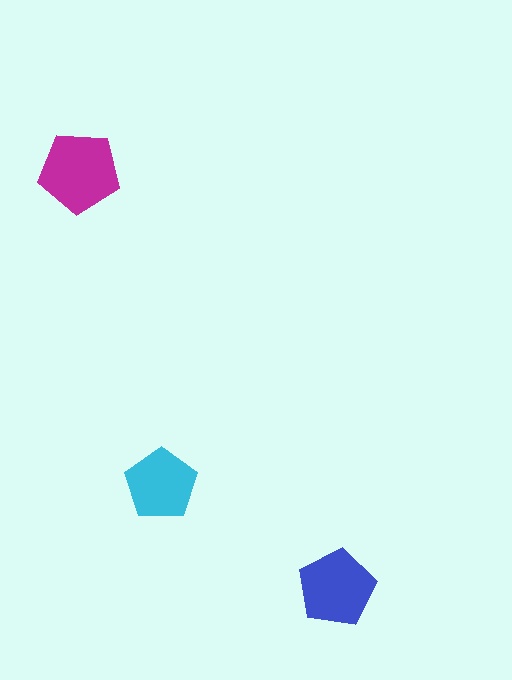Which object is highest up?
The magenta pentagon is topmost.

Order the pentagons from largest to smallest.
the magenta one, the blue one, the cyan one.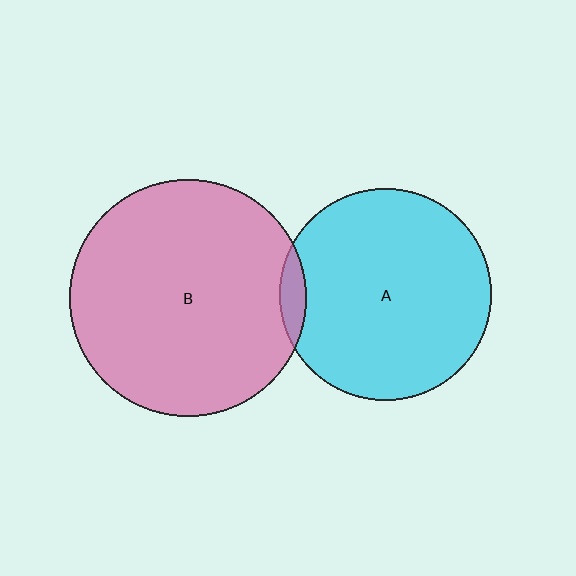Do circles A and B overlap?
Yes.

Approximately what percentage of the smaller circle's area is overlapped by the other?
Approximately 5%.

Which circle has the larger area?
Circle B (pink).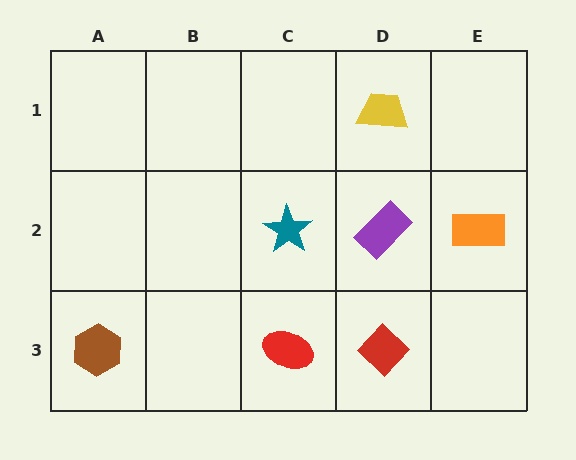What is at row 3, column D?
A red diamond.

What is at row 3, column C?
A red ellipse.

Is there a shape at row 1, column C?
No, that cell is empty.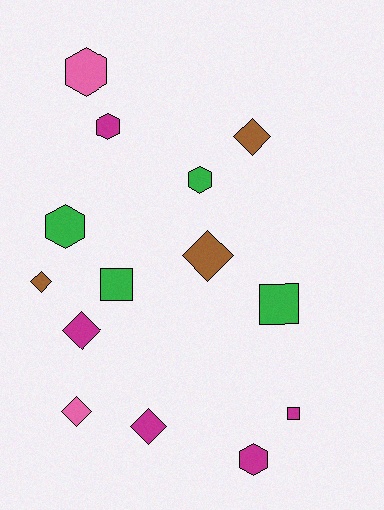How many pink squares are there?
There are no pink squares.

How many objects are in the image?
There are 14 objects.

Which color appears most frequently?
Magenta, with 5 objects.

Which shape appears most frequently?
Diamond, with 6 objects.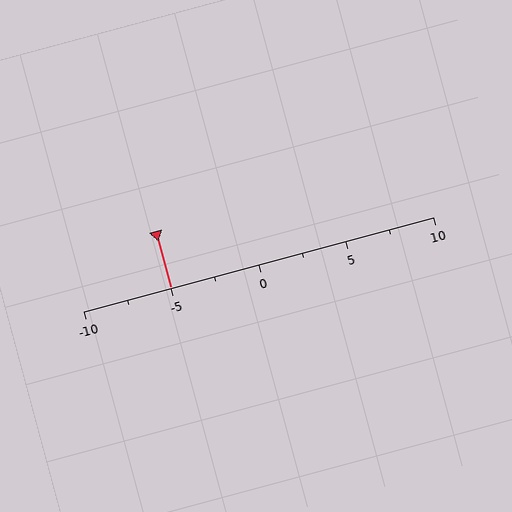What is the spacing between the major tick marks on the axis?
The major ticks are spaced 5 apart.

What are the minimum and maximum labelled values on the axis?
The axis runs from -10 to 10.